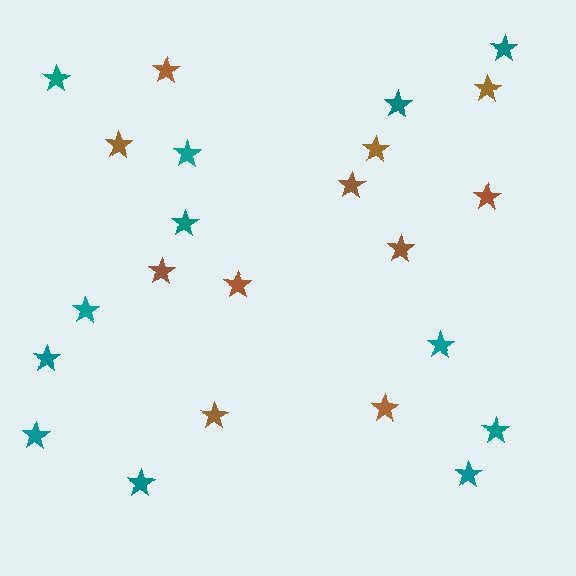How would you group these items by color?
There are 2 groups: one group of brown stars (11) and one group of teal stars (12).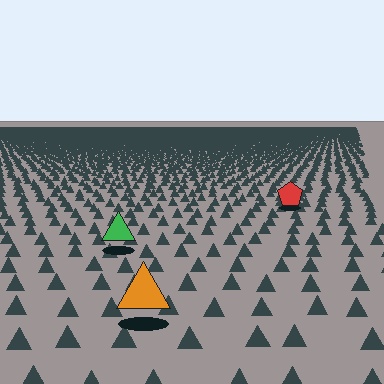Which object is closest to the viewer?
The orange triangle is closest. The texture marks near it are larger and more spread out.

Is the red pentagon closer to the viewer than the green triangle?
No. The green triangle is closer — you can tell from the texture gradient: the ground texture is coarser near it.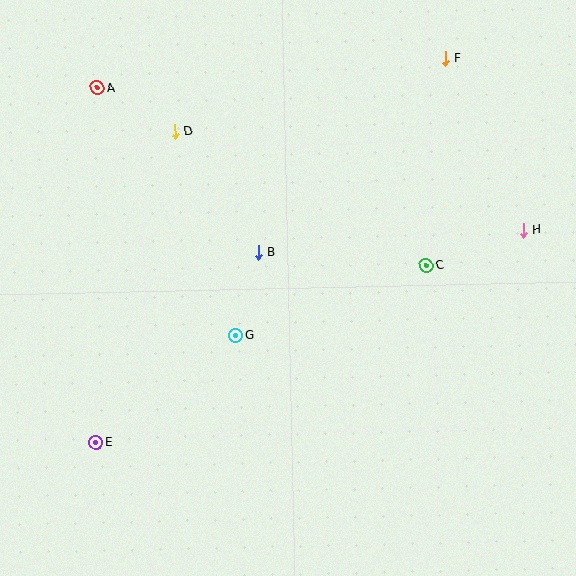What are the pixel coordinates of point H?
Point H is at (523, 230).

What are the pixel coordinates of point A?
Point A is at (97, 88).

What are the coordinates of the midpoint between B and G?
The midpoint between B and G is at (247, 294).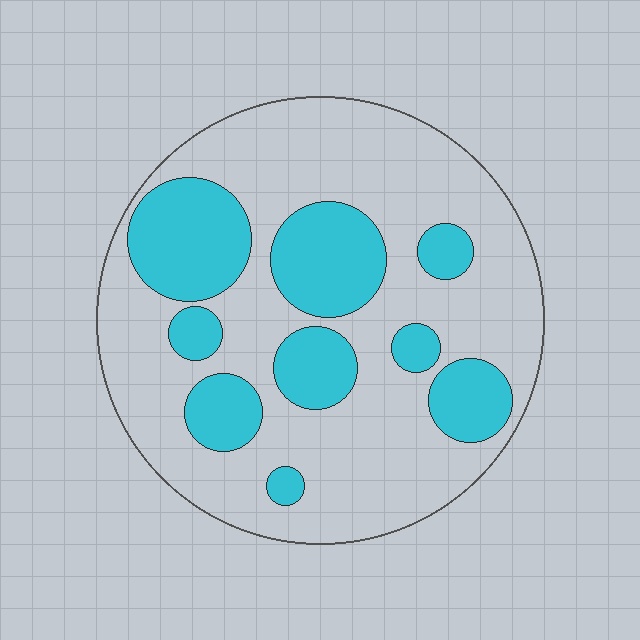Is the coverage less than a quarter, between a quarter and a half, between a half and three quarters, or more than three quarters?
Between a quarter and a half.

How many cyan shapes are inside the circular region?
9.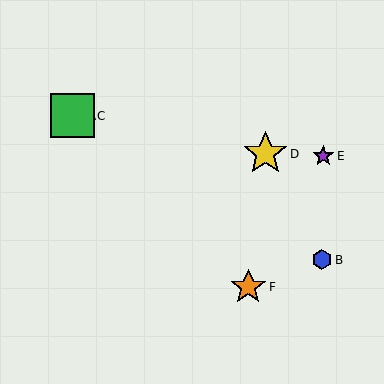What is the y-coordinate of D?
Object D is at y≈154.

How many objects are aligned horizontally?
2 objects (A, C) are aligned horizontally.